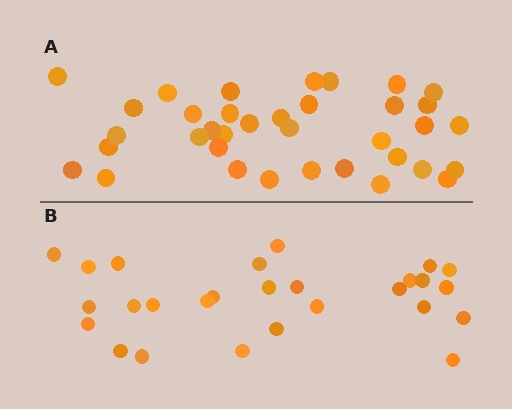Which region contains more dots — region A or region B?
Region A (the top region) has more dots.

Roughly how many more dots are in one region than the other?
Region A has roughly 8 or so more dots than region B.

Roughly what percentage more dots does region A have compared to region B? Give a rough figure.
About 35% more.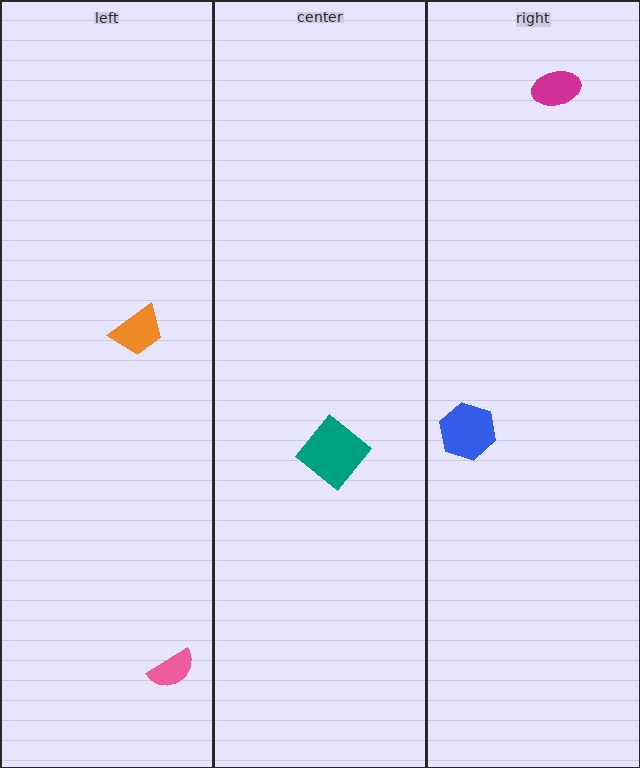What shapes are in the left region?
The orange trapezoid, the pink semicircle.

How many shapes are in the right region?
2.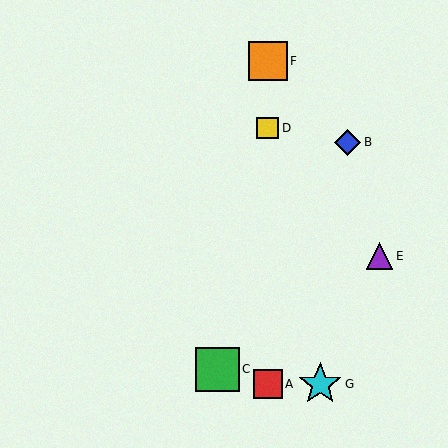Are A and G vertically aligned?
No, A is at x≈268 and G is at x≈320.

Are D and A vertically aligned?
Yes, both are at x≈268.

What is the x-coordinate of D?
Object D is at x≈268.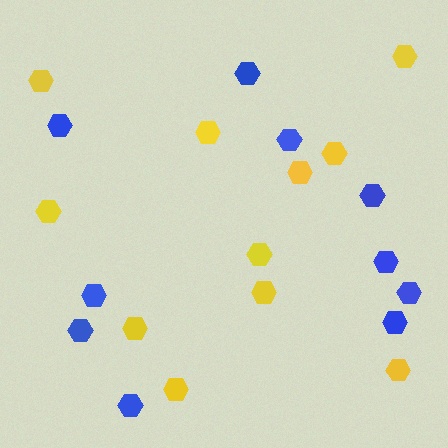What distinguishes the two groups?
There are 2 groups: one group of yellow hexagons (11) and one group of blue hexagons (10).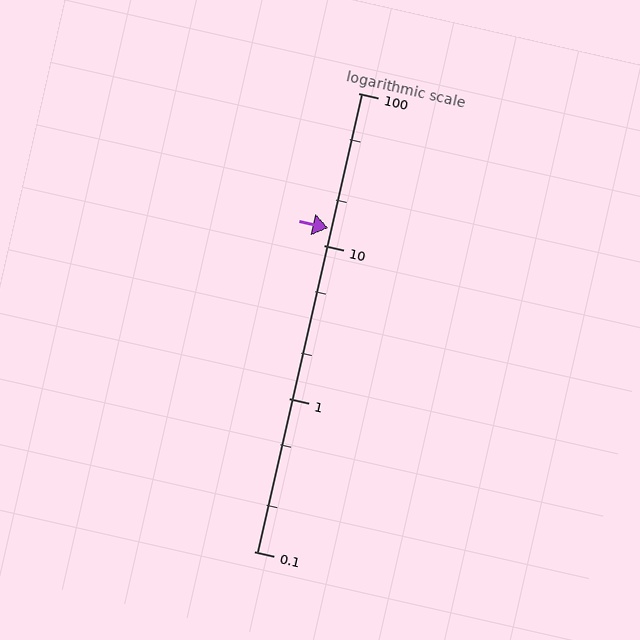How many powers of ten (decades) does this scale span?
The scale spans 3 decades, from 0.1 to 100.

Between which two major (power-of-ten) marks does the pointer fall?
The pointer is between 10 and 100.